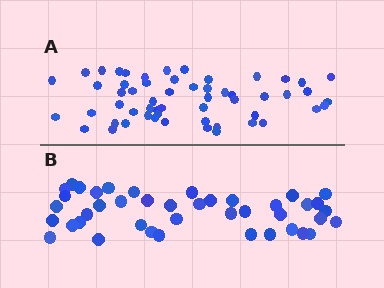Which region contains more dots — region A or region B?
Region A (the top region) has more dots.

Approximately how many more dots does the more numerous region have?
Region A has approximately 15 more dots than region B.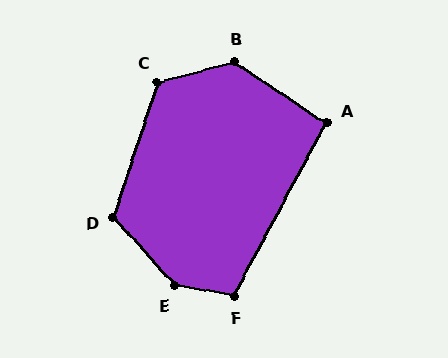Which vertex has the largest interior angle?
E, at approximately 142 degrees.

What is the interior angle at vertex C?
Approximately 123 degrees (obtuse).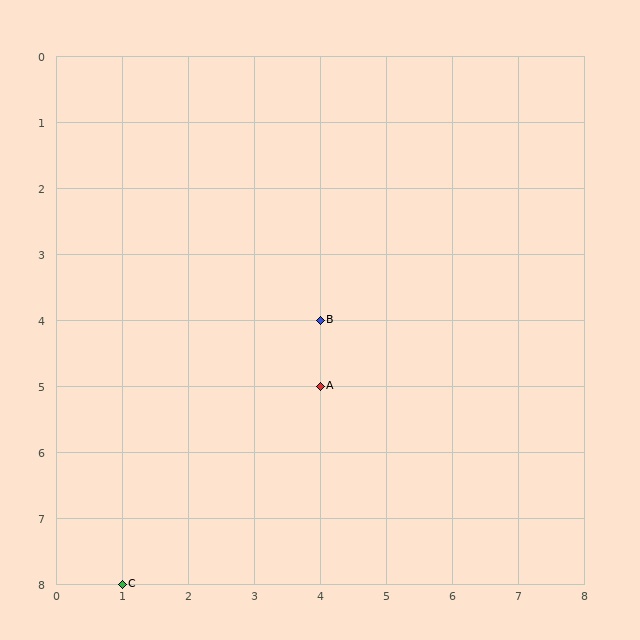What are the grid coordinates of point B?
Point B is at grid coordinates (4, 4).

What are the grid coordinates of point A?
Point A is at grid coordinates (4, 5).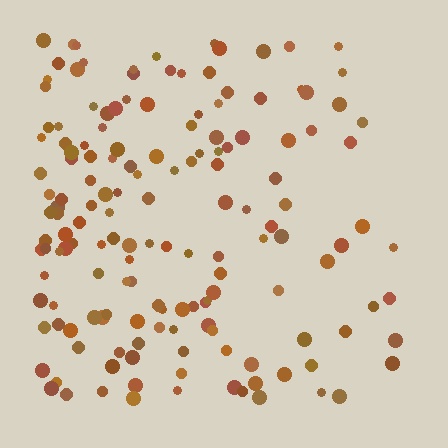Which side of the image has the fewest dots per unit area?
The right.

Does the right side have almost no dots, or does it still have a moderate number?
Still a moderate number, just noticeably fewer than the left.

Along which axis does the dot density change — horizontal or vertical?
Horizontal.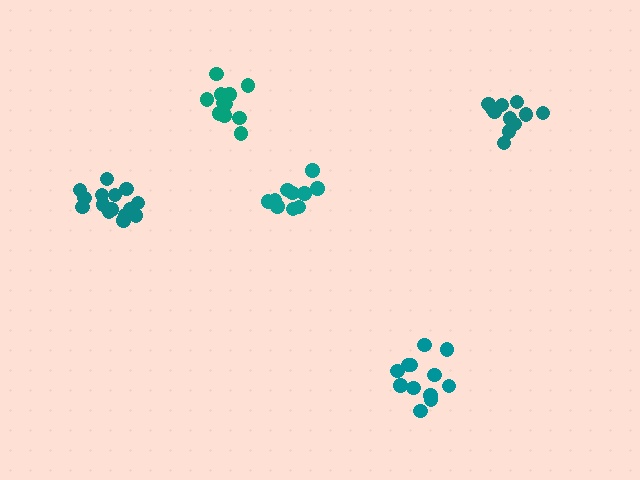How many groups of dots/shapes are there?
There are 5 groups.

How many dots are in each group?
Group 1: 10 dots, Group 2: 11 dots, Group 3: 11 dots, Group 4: 15 dots, Group 5: 12 dots (59 total).